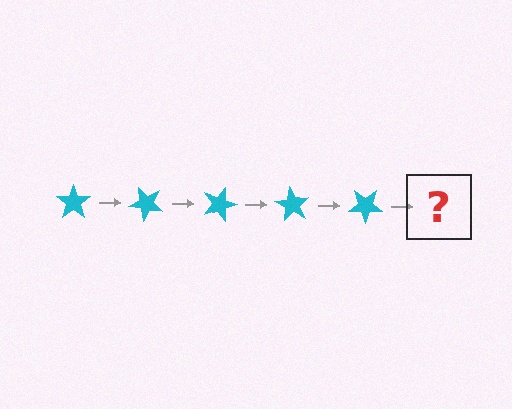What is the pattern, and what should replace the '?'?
The pattern is that the star rotates 45 degrees each step. The '?' should be a cyan star rotated 225 degrees.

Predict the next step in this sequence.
The next step is a cyan star rotated 225 degrees.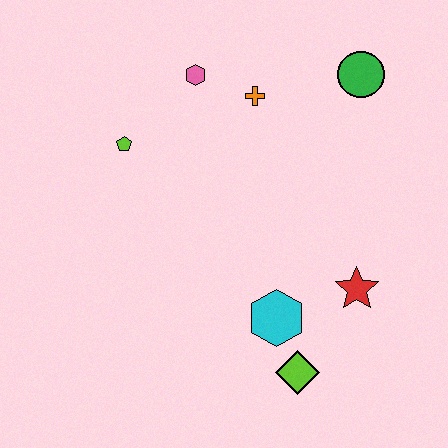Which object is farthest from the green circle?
The lime diamond is farthest from the green circle.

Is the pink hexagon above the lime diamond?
Yes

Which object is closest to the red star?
The cyan hexagon is closest to the red star.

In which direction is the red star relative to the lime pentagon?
The red star is to the right of the lime pentagon.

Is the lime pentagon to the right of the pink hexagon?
No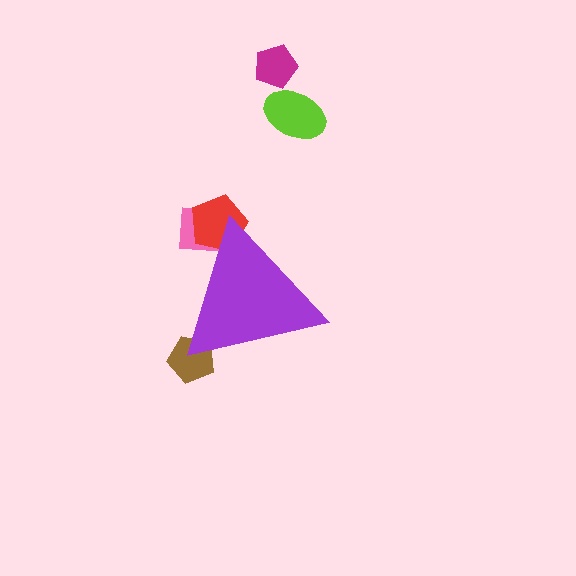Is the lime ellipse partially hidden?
No, the lime ellipse is fully visible.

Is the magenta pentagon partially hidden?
No, the magenta pentagon is fully visible.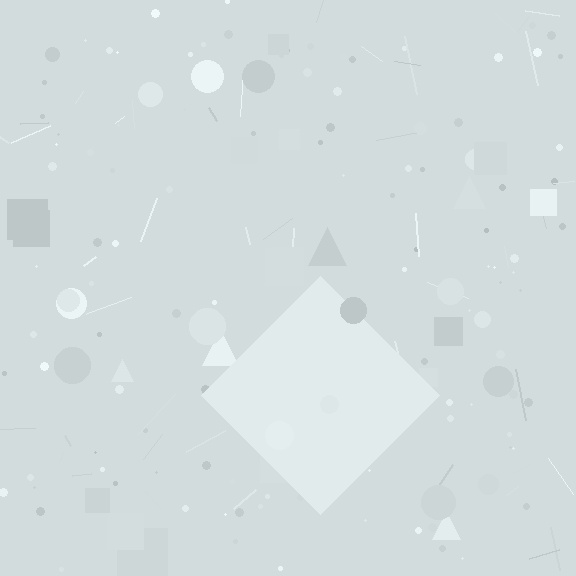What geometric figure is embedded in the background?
A diamond is embedded in the background.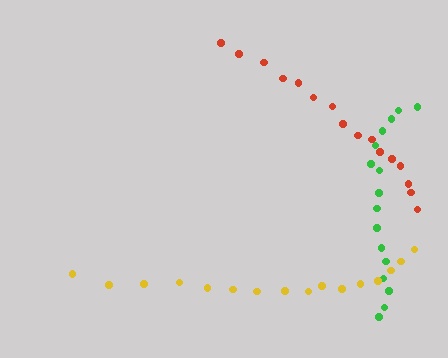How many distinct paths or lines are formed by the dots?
There are 3 distinct paths.